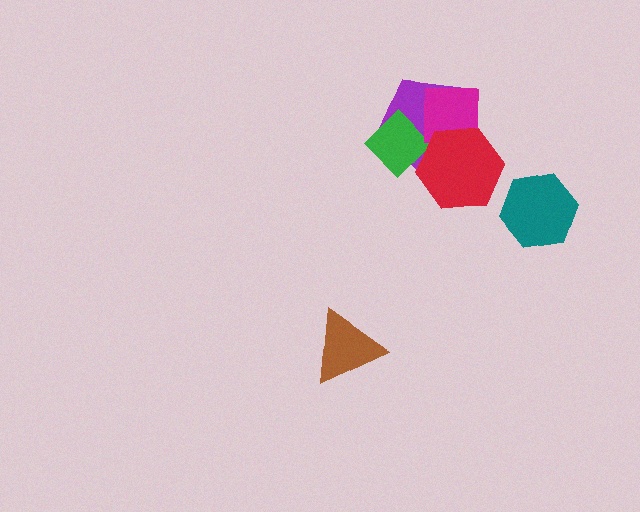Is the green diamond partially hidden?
Yes, it is partially covered by another shape.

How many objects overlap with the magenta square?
2 objects overlap with the magenta square.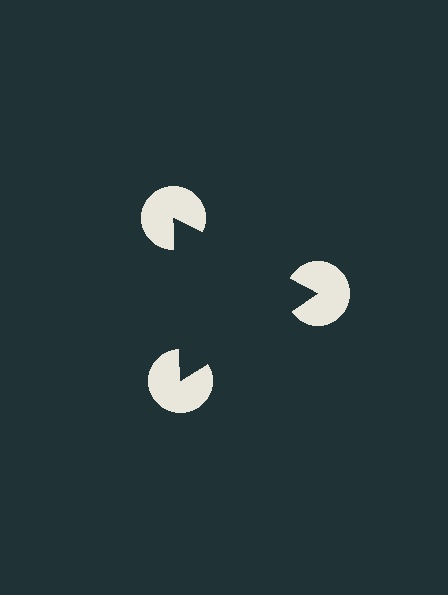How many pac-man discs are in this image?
There are 3 — one at each vertex of the illusory triangle.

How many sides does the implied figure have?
3 sides.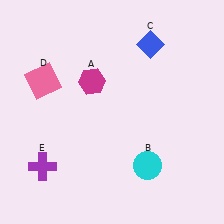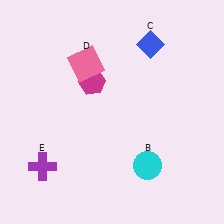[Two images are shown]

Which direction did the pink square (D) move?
The pink square (D) moved right.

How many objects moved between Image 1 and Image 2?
1 object moved between the two images.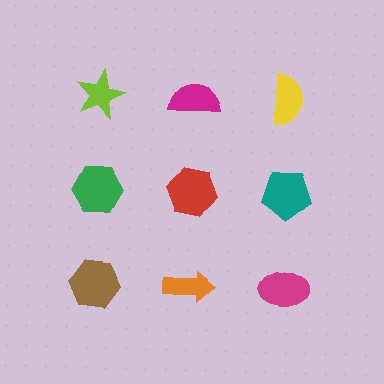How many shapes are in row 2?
3 shapes.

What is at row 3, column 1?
A brown hexagon.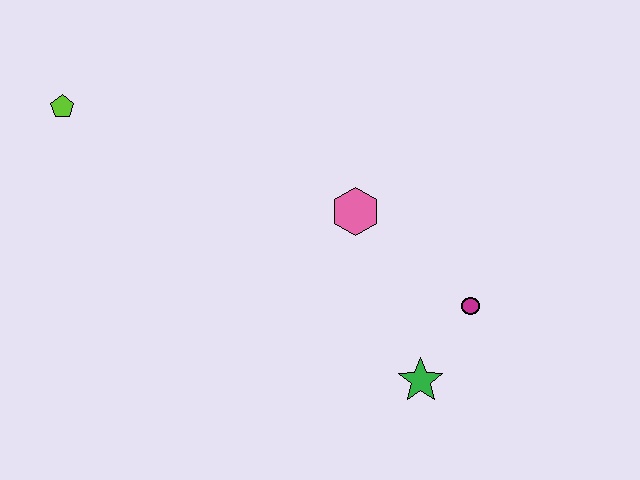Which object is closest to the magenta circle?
The green star is closest to the magenta circle.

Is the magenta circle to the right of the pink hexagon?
Yes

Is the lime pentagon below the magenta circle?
No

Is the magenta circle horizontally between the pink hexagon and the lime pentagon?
No